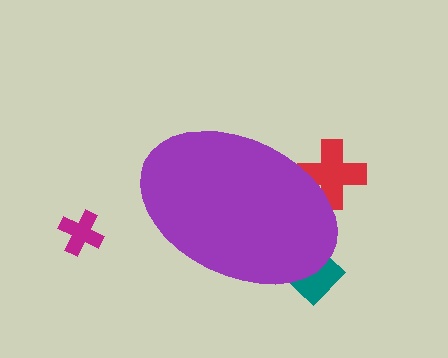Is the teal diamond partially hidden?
Yes, the teal diamond is partially hidden behind the purple ellipse.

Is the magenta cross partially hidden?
No, the magenta cross is fully visible.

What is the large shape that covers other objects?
A purple ellipse.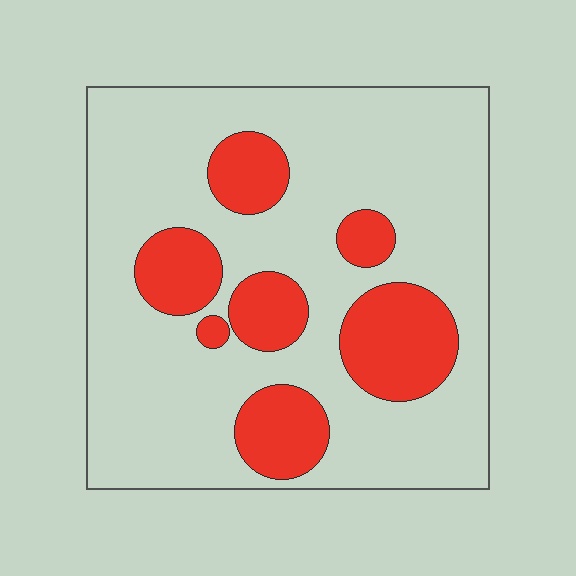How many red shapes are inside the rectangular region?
7.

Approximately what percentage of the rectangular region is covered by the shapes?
Approximately 25%.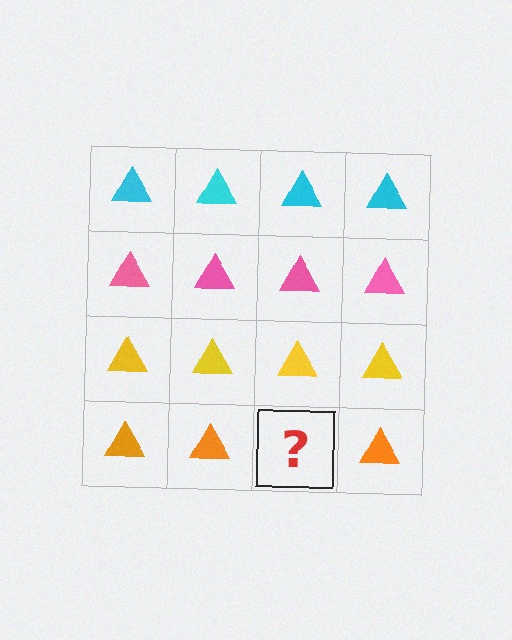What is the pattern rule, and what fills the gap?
The rule is that each row has a consistent color. The gap should be filled with an orange triangle.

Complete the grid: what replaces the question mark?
The question mark should be replaced with an orange triangle.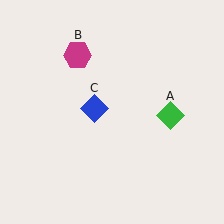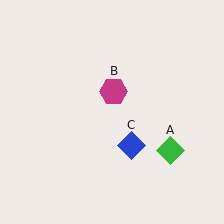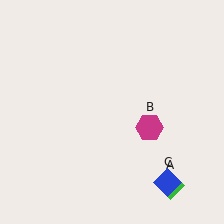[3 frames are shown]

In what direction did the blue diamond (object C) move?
The blue diamond (object C) moved down and to the right.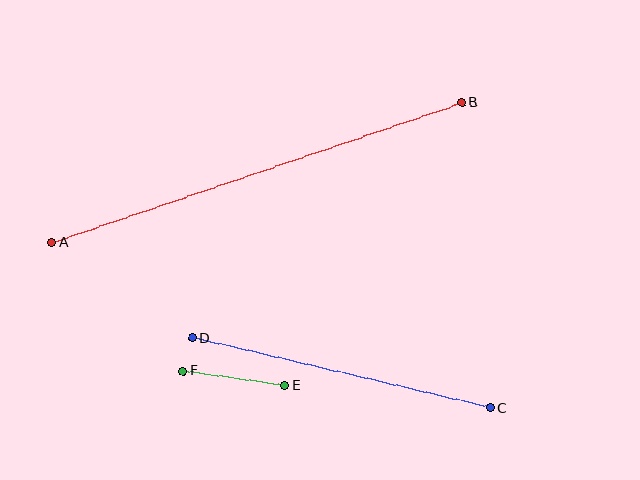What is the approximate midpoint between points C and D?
The midpoint is at approximately (341, 373) pixels.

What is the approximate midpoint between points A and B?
The midpoint is at approximately (257, 172) pixels.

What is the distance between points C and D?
The distance is approximately 305 pixels.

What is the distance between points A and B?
The distance is approximately 433 pixels.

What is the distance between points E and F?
The distance is approximately 102 pixels.